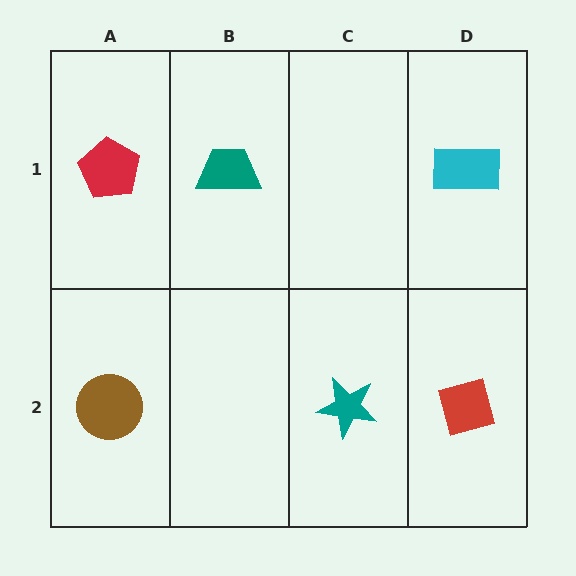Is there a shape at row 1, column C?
No, that cell is empty.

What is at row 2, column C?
A teal star.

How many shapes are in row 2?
3 shapes.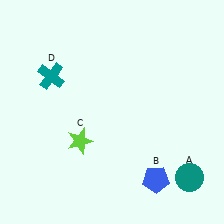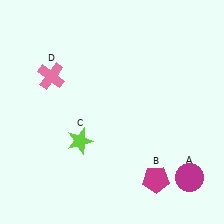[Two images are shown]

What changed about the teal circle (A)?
In Image 1, A is teal. In Image 2, it changed to magenta.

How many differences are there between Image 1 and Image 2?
There are 3 differences between the two images.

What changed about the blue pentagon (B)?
In Image 1, B is blue. In Image 2, it changed to magenta.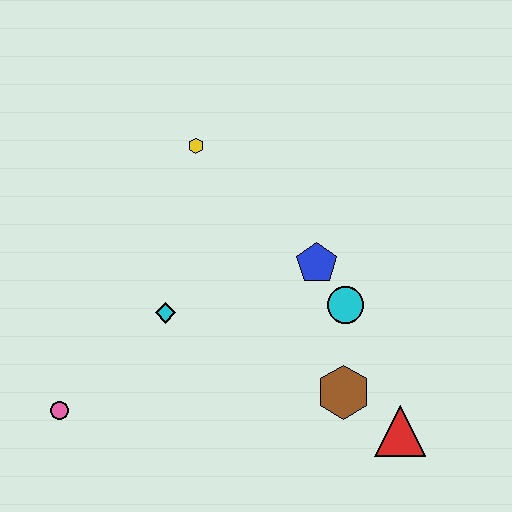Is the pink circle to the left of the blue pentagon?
Yes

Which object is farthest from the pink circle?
The red triangle is farthest from the pink circle.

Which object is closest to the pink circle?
The cyan diamond is closest to the pink circle.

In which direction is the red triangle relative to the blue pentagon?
The red triangle is below the blue pentagon.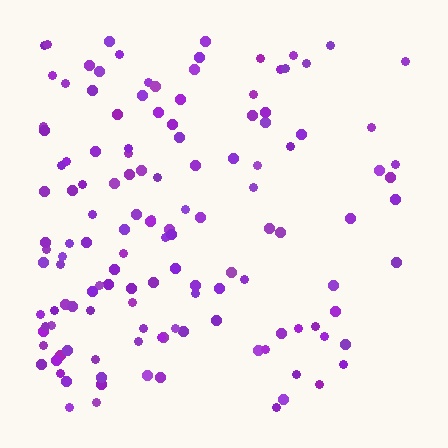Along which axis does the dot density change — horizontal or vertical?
Horizontal.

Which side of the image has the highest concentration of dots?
The left.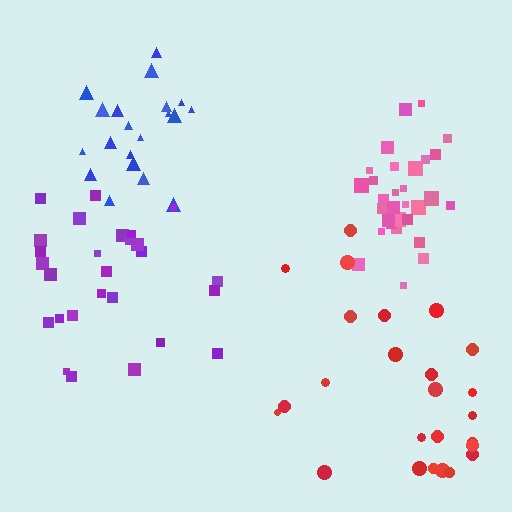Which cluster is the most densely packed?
Pink.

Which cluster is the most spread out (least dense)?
Red.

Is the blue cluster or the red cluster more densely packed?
Blue.